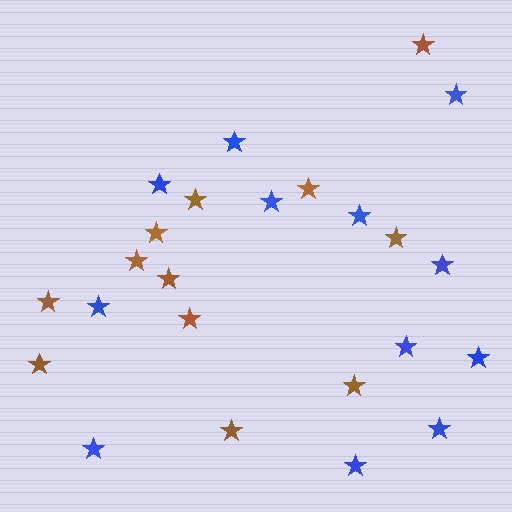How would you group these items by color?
There are 2 groups: one group of blue stars (12) and one group of brown stars (12).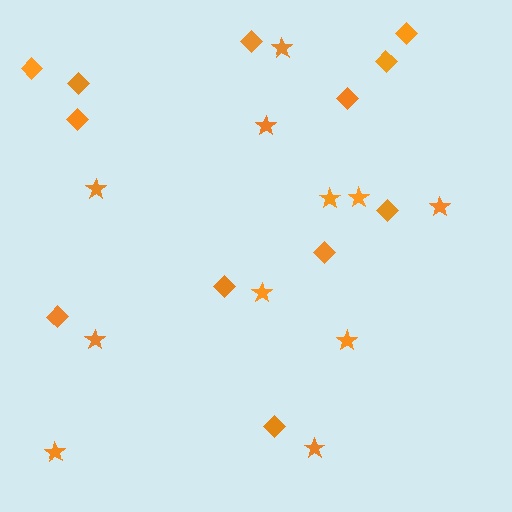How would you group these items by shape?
There are 2 groups: one group of diamonds (12) and one group of stars (11).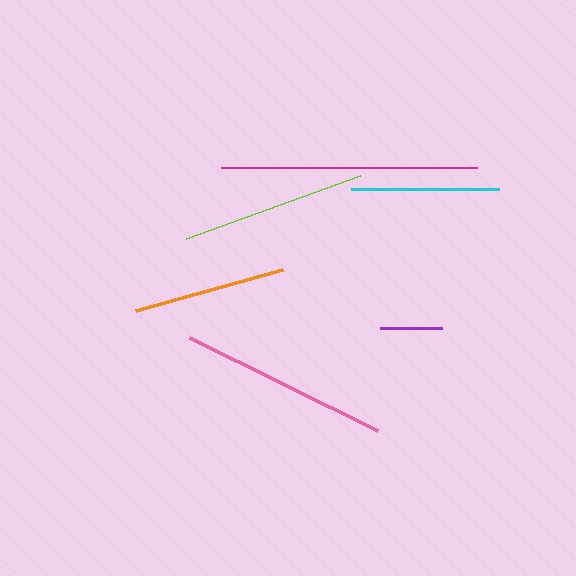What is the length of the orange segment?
The orange segment is approximately 153 pixels long.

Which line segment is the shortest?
The purple line is the shortest at approximately 62 pixels.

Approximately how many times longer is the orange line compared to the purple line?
The orange line is approximately 2.5 times the length of the purple line.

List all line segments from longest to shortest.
From longest to shortest: magenta, pink, lime, orange, cyan, purple.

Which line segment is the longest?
The magenta line is the longest at approximately 256 pixels.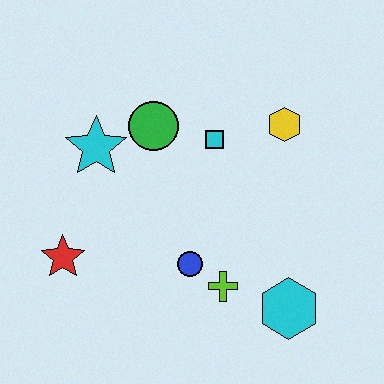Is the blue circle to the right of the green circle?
Yes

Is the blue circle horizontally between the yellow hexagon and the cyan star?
Yes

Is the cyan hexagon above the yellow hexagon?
No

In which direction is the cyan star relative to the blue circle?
The cyan star is above the blue circle.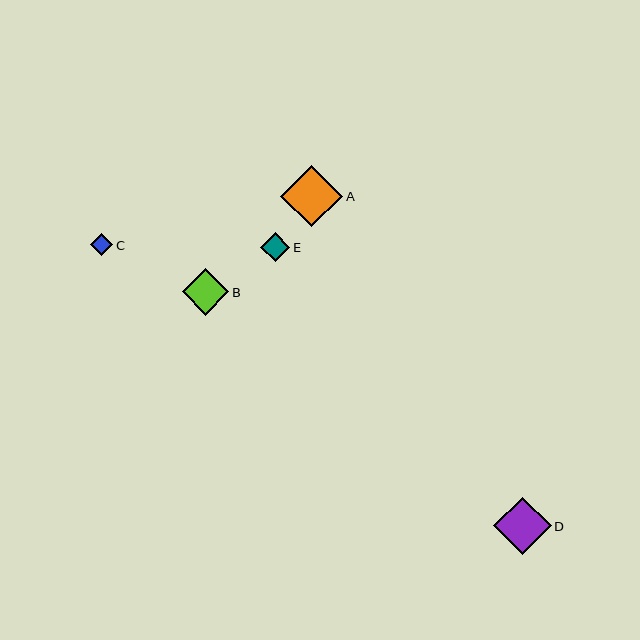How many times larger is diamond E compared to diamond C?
Diamond E is approximately 1.3 times the size of diamond C.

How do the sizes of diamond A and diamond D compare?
Diamond A and diamond D are approximately the same size.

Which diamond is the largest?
Diamond A is the largest with a size of approximately 62 pixels.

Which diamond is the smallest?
Diamond C is the smallest with a size of approximately 22 pixels.